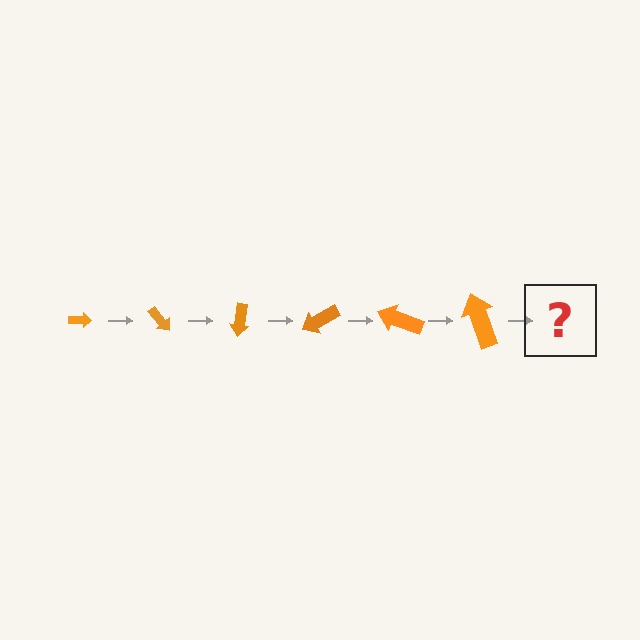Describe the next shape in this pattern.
It should be an arrow, larger than the previous one and rotated 300 degrees from the start.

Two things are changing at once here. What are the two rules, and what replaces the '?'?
The two rules are that the arrow grows larger each step and it rotates 50 degrees each step. The '?' should be an arrow, larger than the previous one and rotated 300 degrees from the start.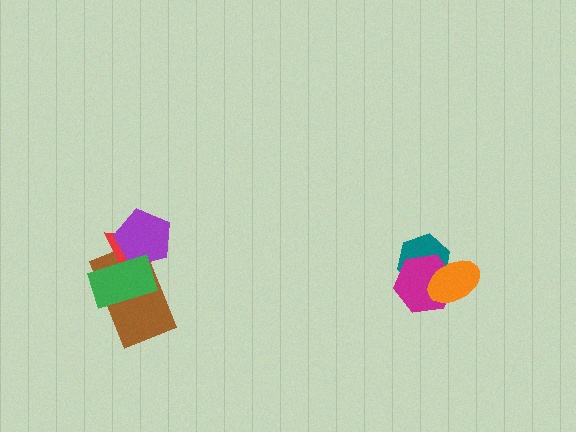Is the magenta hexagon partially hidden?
Yes, it is partially covered by another shape.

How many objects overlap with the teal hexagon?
2 objects overlap with the teal hexagon.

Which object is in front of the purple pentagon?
The green rectangle is in front of the purple pentagon.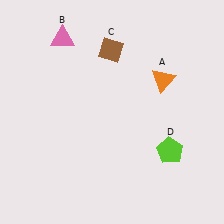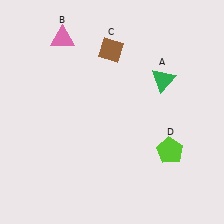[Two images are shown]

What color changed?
The triangle (A) changed from orange in Image 1 to green in Image 2.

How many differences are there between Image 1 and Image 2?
There is 1 difference between the two images.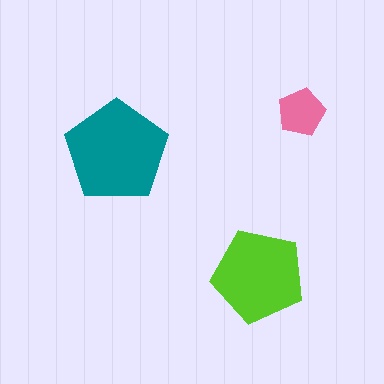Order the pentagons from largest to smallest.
the teal one, the lime one, the pink one.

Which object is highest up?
The pink pentagon is topmost.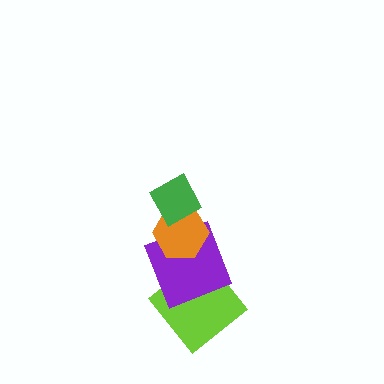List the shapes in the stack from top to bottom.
From top to bottom: the green diamond, the orange hexagon, the purple square, the lime diamond.